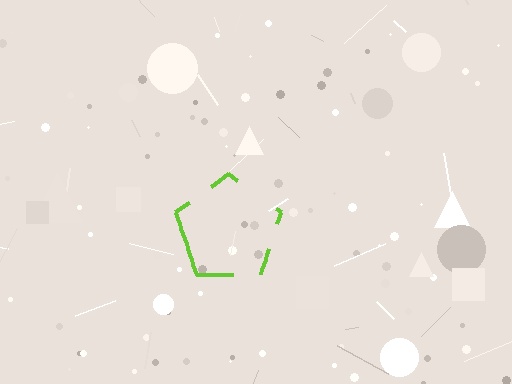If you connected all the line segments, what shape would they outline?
They would outline a pentagon.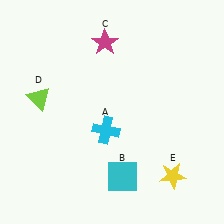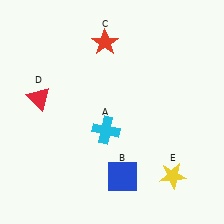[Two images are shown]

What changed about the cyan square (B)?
In Image 1, B is cyan. In Image 2, it changed to blue.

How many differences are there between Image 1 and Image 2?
There are 3 differences between the two images.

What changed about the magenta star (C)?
In Image 1, C is magenta. In Image 2, it changed to red.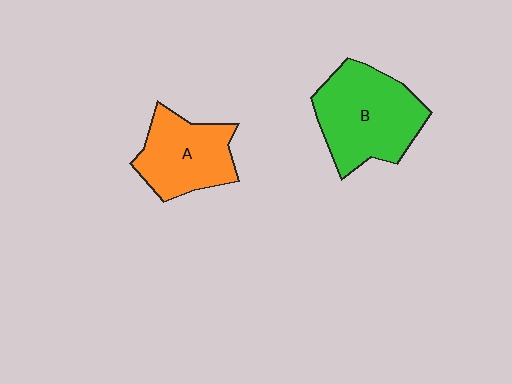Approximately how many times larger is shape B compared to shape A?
Approximately 1.3 times.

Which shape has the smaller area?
Shape A (orange).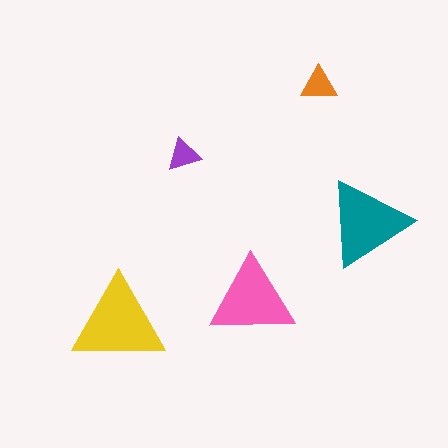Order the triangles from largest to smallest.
the yellow one, the teal one, the pink one, the orange one, the purple one.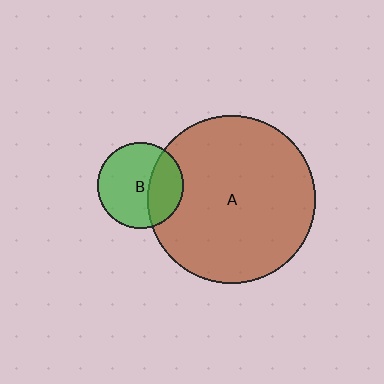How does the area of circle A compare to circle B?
Approximately 3.8 times.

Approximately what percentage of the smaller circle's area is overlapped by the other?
Approximately 30%.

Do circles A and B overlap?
Yes.